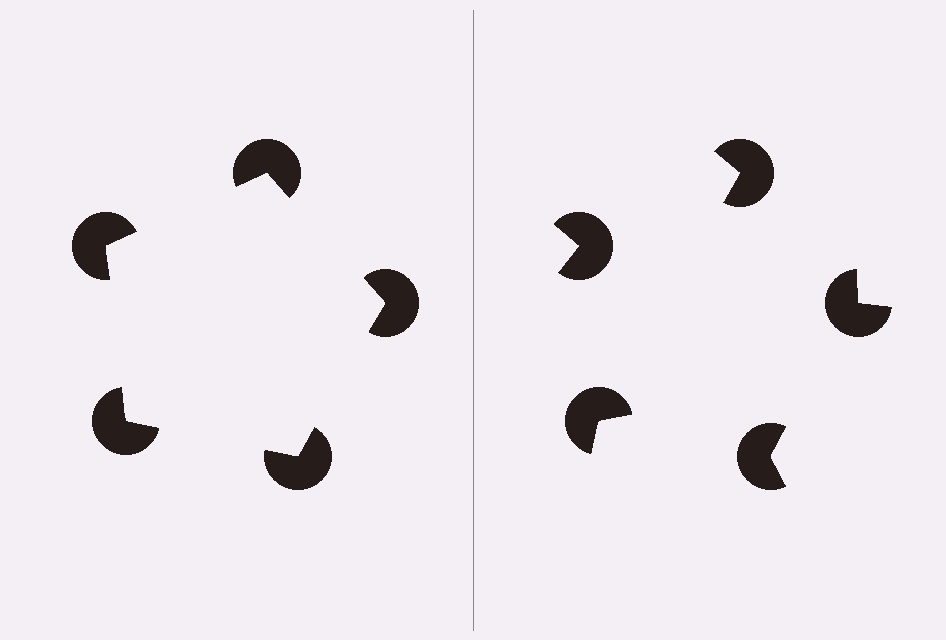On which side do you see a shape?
An illusory pentagon appears on the left side. On the right side the wedge cuts are rotated, so no coherent shape forms.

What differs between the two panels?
The pac-man discs are positioned identically on both sides; only the wedge orientations differ. On the left they align to a pentagon; on the right they are misaligned.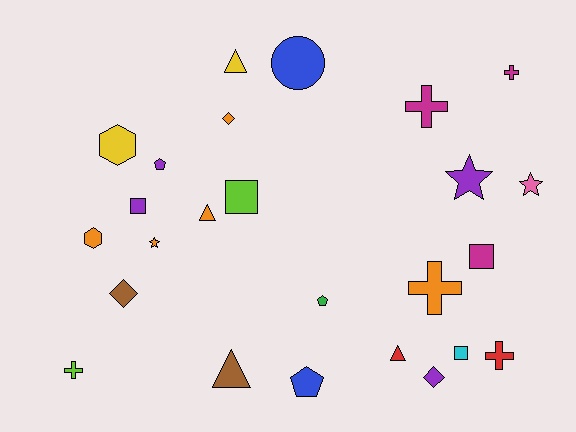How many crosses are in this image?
There are 5 crosses.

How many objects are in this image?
There are 25 objects.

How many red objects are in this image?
There are 2 red objects.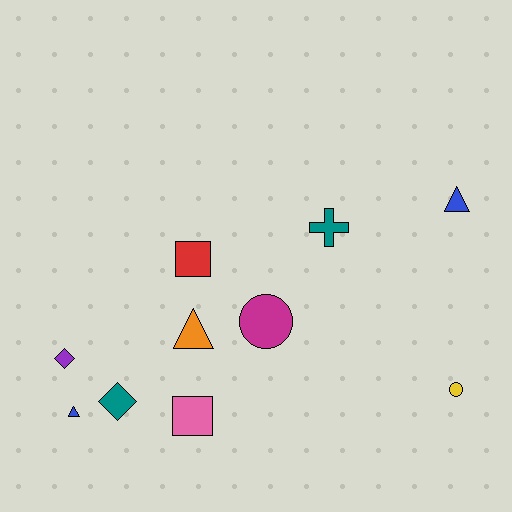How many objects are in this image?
There are 10 objects.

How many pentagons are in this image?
There are no pentagons.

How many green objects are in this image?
There are no green objects.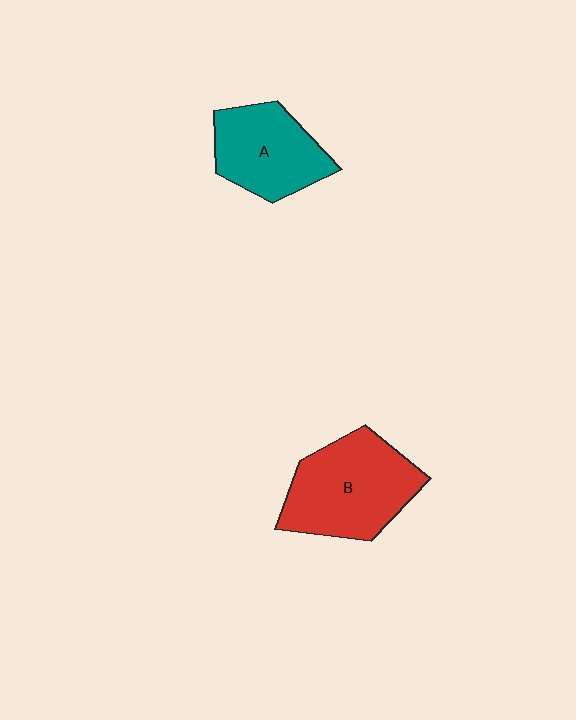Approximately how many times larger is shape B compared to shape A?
Approximately 1.3 times.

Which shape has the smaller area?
Shape A (teal).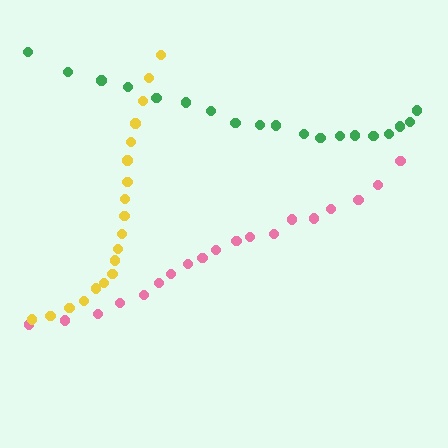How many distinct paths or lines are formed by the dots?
There are 3 distinct paths.